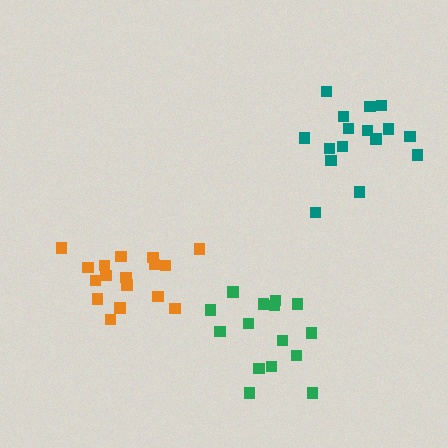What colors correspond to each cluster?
The clusters are colored: teal, orange, green.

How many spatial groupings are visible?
There are 3 spatial groupings.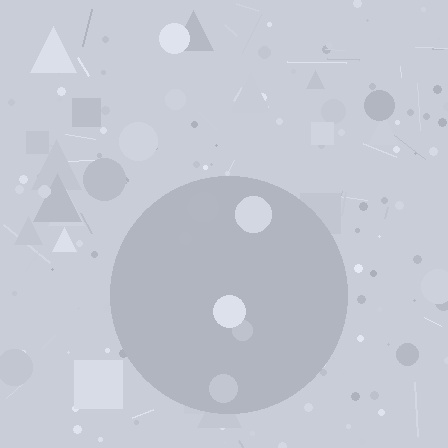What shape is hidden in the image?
A circle is hidden in the image.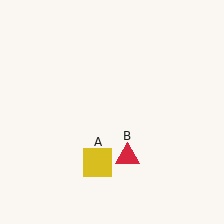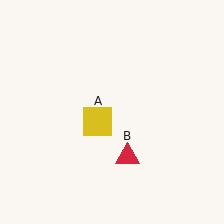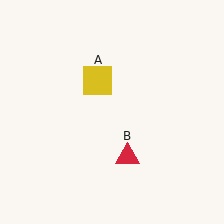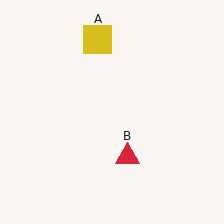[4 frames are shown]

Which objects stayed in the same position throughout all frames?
Red triangle (object B) remained stationary.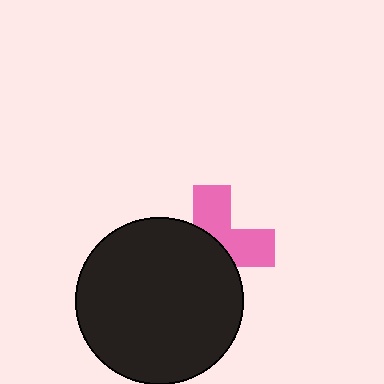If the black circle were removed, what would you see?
You would see the complete pink cross.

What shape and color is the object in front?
The object in front is a black circle.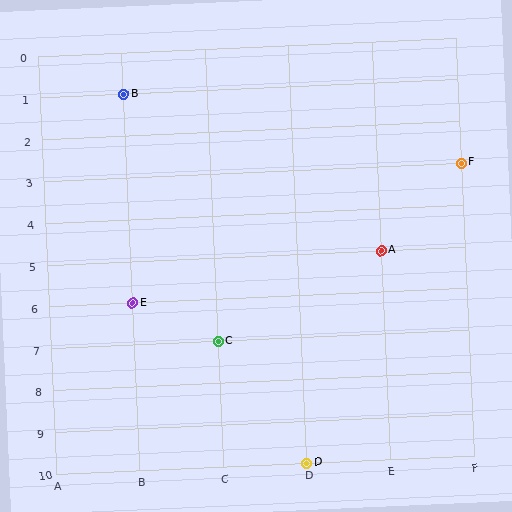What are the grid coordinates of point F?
Point F is at grid coordinates (F, 3).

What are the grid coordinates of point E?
Point E is at grid coordinates (B, 6).